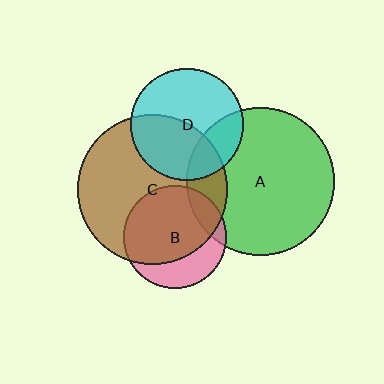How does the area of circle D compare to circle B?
Approximately 1.2 times.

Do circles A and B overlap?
Yes.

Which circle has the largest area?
Circle C (brown).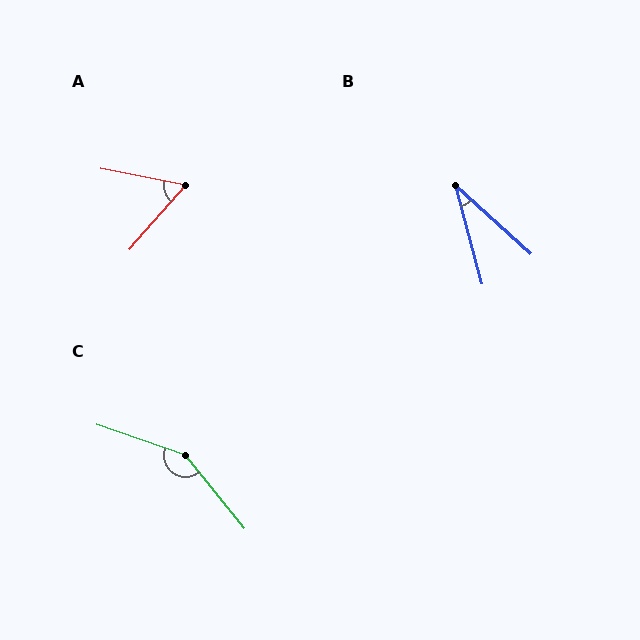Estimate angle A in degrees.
Approximately 60 degrees.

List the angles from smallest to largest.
B (33°), A (60°), C (148°).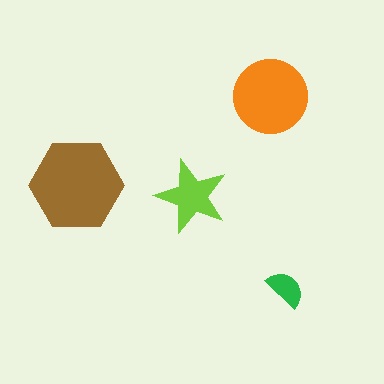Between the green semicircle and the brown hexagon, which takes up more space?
The brown hexagon.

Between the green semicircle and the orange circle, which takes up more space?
The orange circle.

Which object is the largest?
The brown hexagon.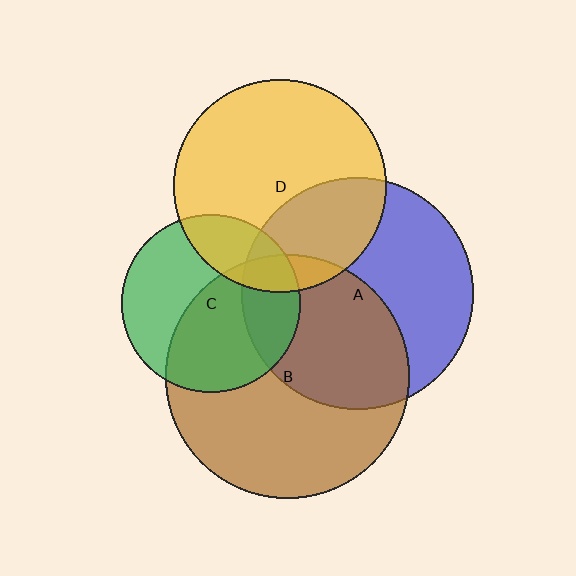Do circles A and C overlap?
Yes.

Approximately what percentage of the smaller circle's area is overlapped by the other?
Approximately 25%.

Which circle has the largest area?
Circle B (brown).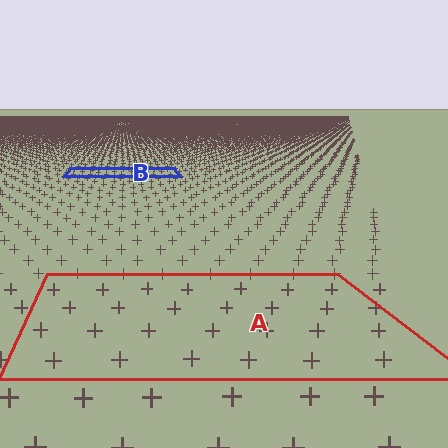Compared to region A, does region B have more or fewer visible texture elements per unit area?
Region B has more texture elements per unit area — they are packed more densely because it is farther away.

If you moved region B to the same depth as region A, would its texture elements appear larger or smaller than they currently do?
They would appear larger. At a closer depth, the same texture elements are projected at a bigger on-screen size.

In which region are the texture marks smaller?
The texture marks are smaller in region B, because it is farther away.